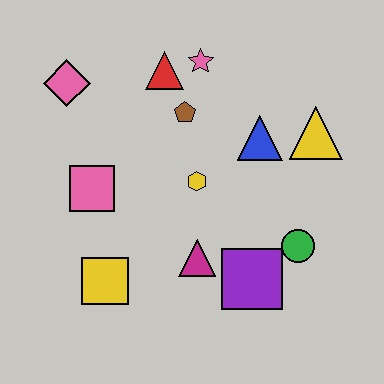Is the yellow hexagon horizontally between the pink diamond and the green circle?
Yes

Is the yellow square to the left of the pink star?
Yes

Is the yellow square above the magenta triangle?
No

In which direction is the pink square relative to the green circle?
The pink square is to the left of the green circle.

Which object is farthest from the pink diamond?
The green circle is farthest from the pink diamond.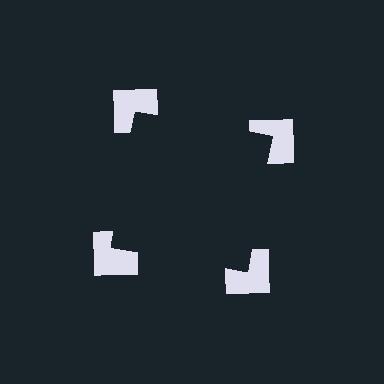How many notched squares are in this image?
There are 4 — one at each vertex of the illusory square.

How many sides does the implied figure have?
4 sides.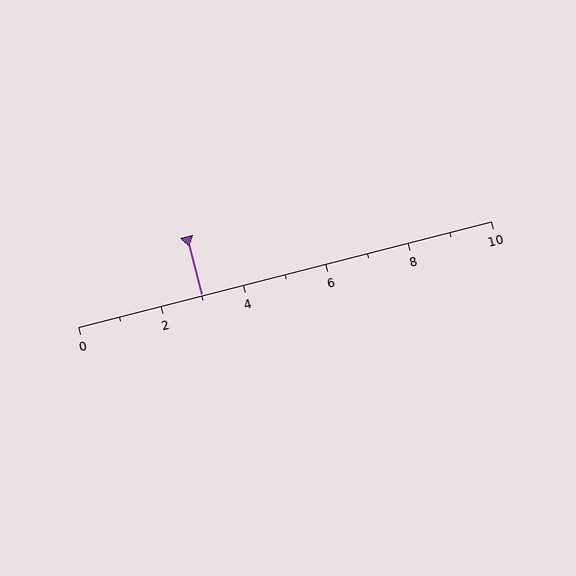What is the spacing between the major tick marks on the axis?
The major ticks are spaced 2 apart.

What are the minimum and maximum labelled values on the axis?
The axis runs from 0 to 10.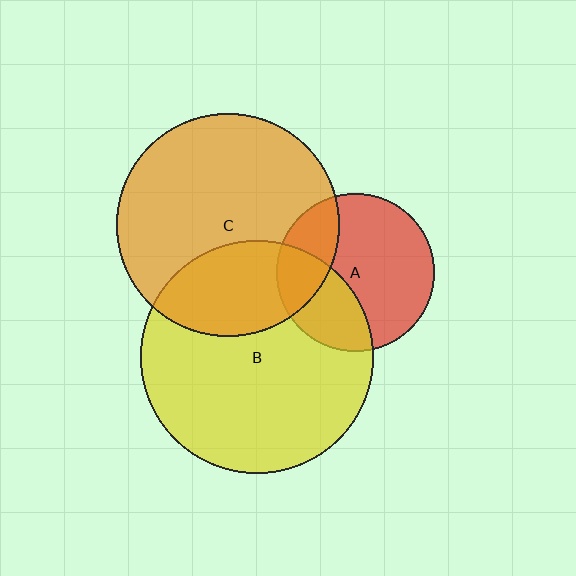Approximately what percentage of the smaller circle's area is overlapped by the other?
Approximately 35%.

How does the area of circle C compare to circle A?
Approximately 2.0 times.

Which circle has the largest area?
Circle B (yellow).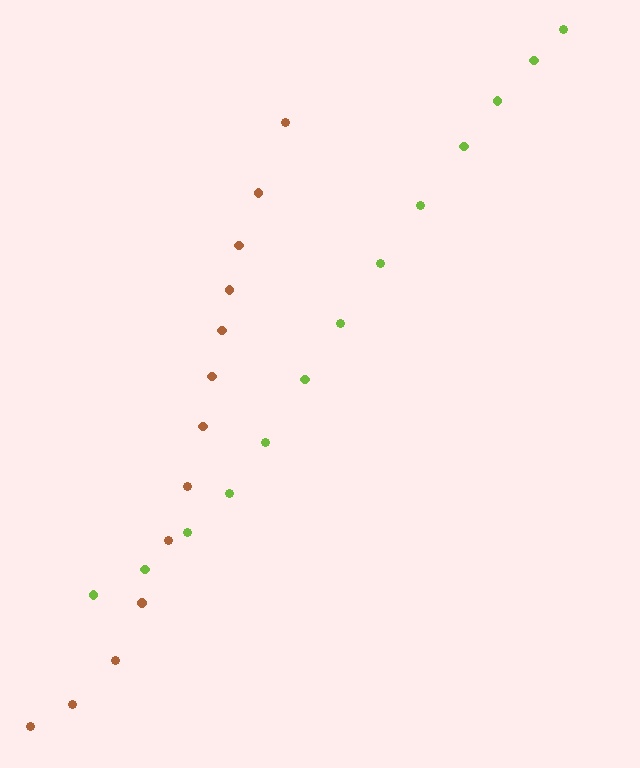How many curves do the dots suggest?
There are 2 distinct paths.